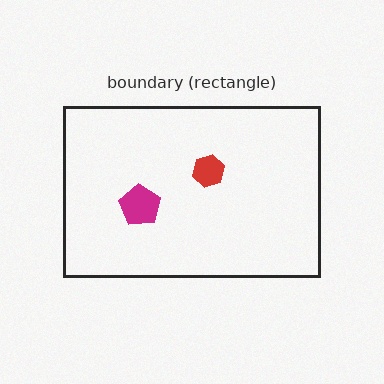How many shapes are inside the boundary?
2 inside, 0 outside.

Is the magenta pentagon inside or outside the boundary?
Inside.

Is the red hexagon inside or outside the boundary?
Inside.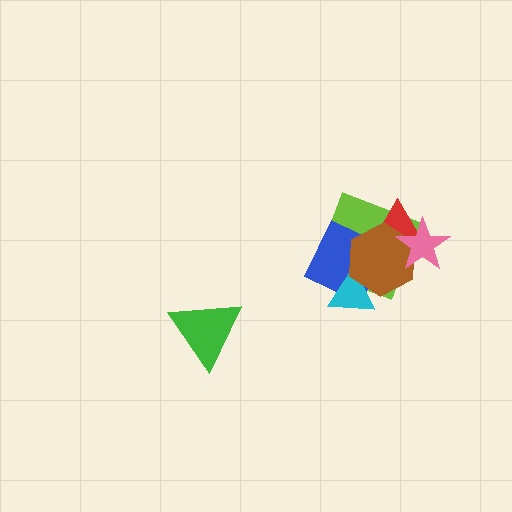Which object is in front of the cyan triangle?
The brown hexagon is in front of the cyan triangle.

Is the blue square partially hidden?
Yes, it is partially covered by another shape.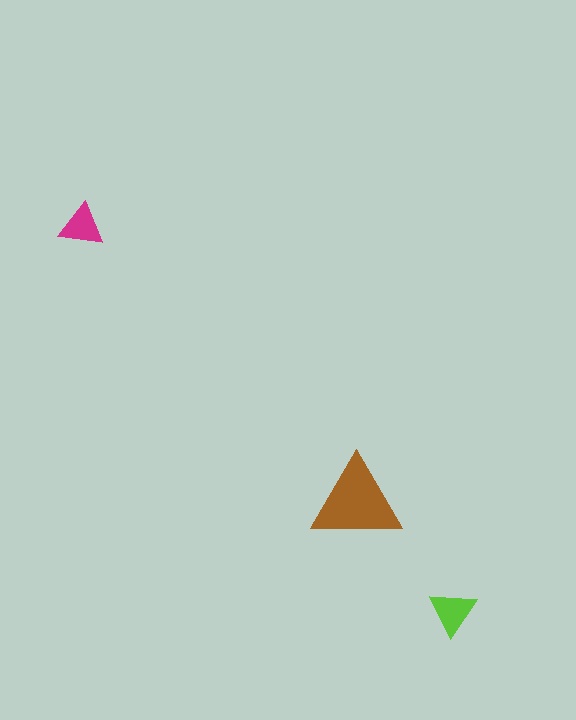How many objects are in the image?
There are 3 objects in the image.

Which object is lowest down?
The lime triangle is bottommost.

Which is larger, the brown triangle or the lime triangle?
The brown one.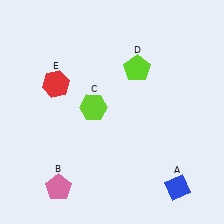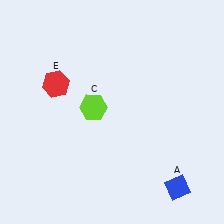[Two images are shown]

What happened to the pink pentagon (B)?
The pink pentagon (B) was removed in Image 2. It was in the bottom-left area of Image 1.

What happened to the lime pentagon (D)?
The lime pentagon (D) was removed in Image 2. It was in the top-right area of Image 1.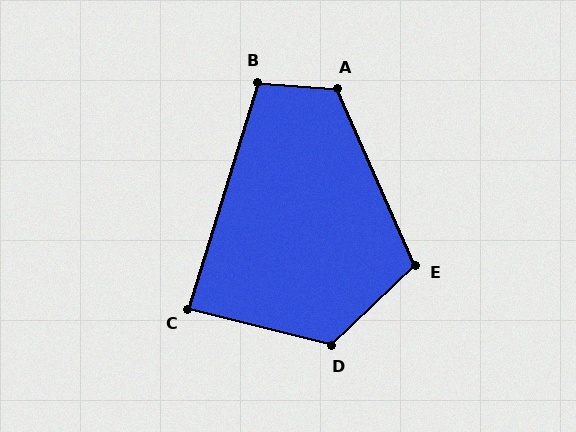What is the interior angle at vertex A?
Approximately 118 degrees (obtuse).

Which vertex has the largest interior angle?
D, at approximately 122 degrees.